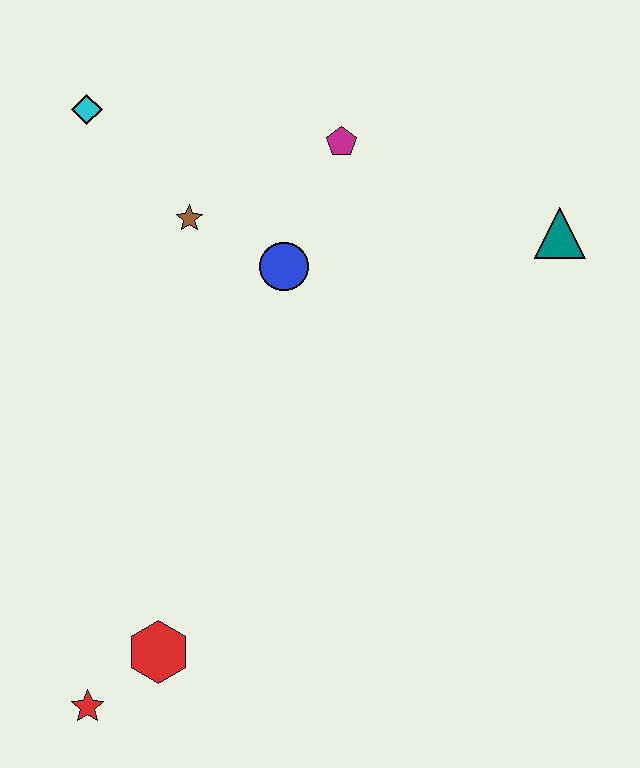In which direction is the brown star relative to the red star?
The brown star is above the red star.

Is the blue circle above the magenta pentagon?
No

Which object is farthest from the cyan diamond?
The red star is farthest from the cyan diamond.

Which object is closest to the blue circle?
The brown star is closest to the blue circle.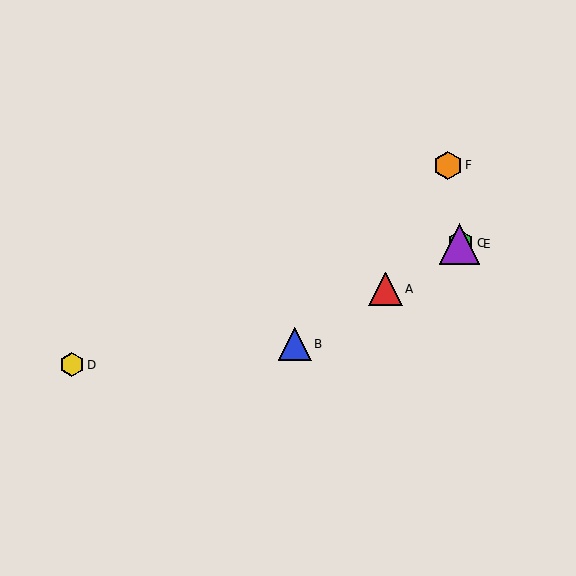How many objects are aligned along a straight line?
4 objects (A, B, C, E) are aligned along a straight line.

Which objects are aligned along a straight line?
Objects A, B, C, E are aligned along a straight line.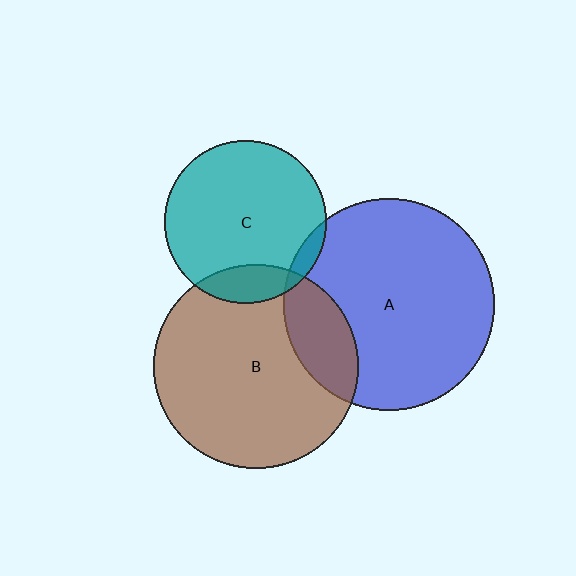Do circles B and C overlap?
Yes.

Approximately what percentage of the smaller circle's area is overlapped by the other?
Approximately 15%.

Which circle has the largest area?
Circle A (blue).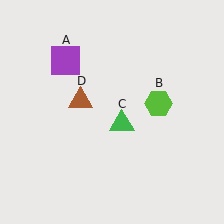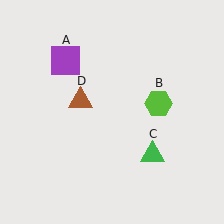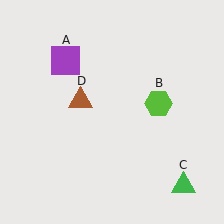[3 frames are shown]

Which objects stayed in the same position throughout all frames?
Purple square (object A) and lime hexagon (object B) and brown triangle (object D) remained stationary.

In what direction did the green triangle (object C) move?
The green triangle (object C) moved down and to the right.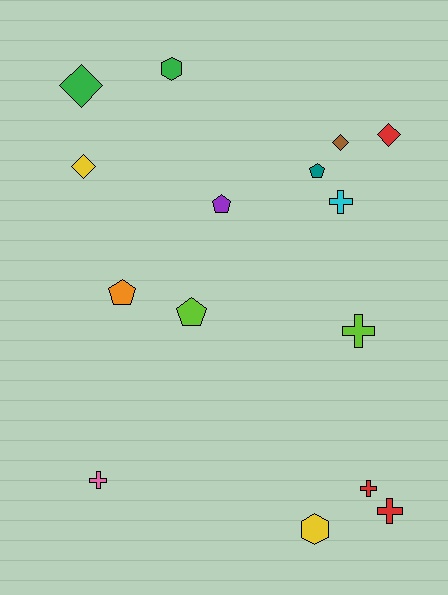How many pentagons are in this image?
There are 4 pentagons.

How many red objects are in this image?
There are 3 red objects.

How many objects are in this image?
There are 15 objects.